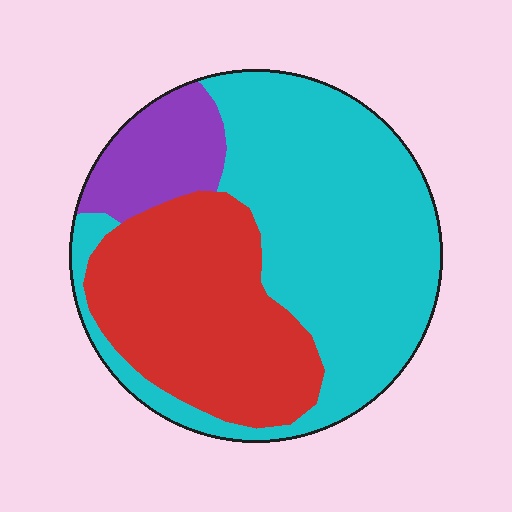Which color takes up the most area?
Cyan, at roughly 55%.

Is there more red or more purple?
Red.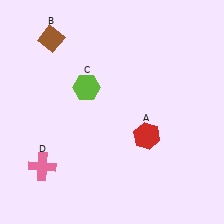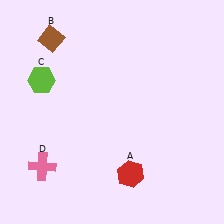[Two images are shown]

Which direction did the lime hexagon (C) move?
The lime hexagon (C) moved left.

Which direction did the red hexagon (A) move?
The red hexagon (A) moved down.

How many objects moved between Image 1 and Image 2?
2 objects moved between the two images.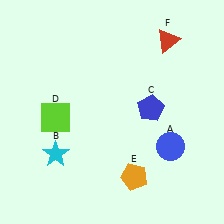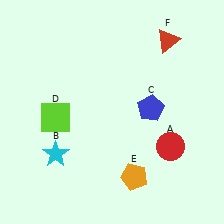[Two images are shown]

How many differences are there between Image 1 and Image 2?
There is 1 difference between the two images.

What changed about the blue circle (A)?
In Image 1, A is blue. In Image 2, it changed to red.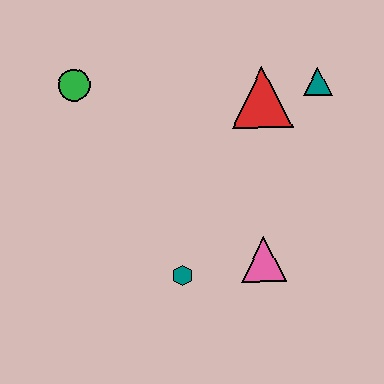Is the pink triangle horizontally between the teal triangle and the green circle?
Yes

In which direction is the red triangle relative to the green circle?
The red triangle is to the right of the green circle.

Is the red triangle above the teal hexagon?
Yes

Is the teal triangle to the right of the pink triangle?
Yes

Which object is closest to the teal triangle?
The red triangle is closest to the teal triangle.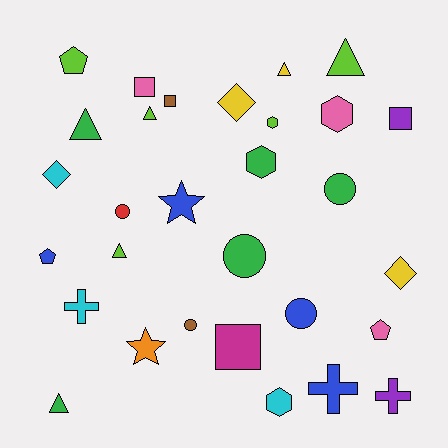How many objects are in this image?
There are 30 objects.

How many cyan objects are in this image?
There are 3 cyan objects.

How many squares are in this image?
There are 4 squares.